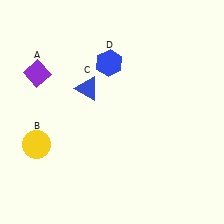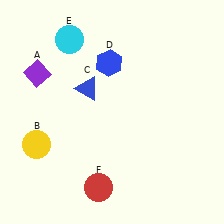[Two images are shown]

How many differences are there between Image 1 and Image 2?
There are 2 differences between the two images.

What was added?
A cyan circle (E), a red circle (F) were added in Image 2.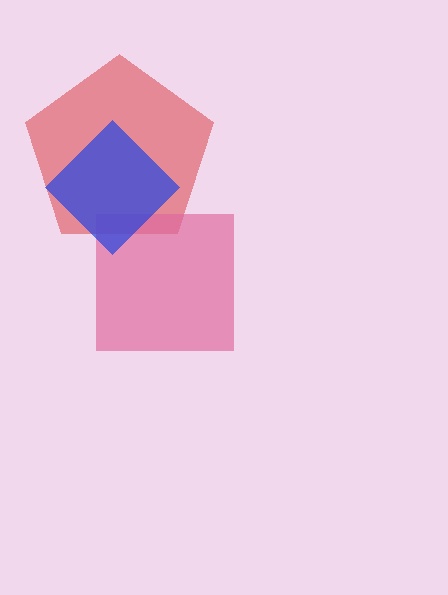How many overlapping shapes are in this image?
There are 3 overlapping shapes in the image.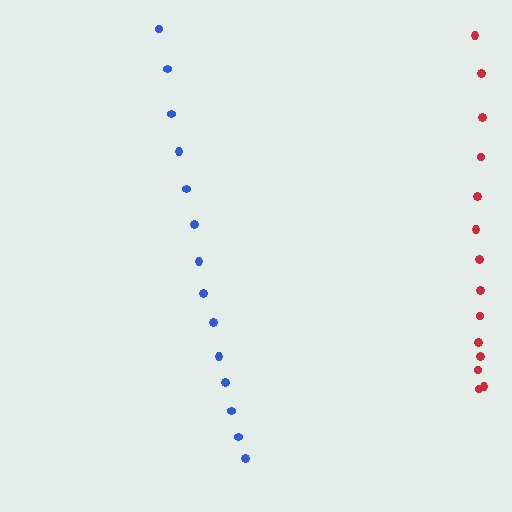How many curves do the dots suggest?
There are 2 distinct paths.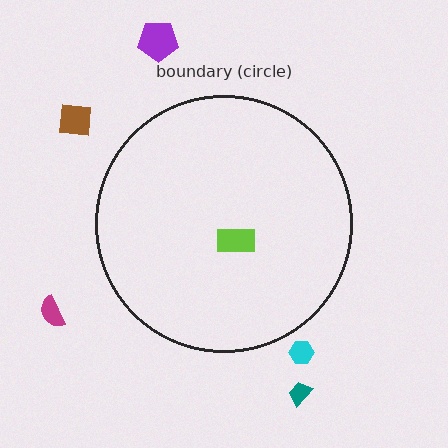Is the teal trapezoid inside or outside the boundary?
Outside.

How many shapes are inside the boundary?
1 inside, 5 outside.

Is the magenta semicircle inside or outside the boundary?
Outside.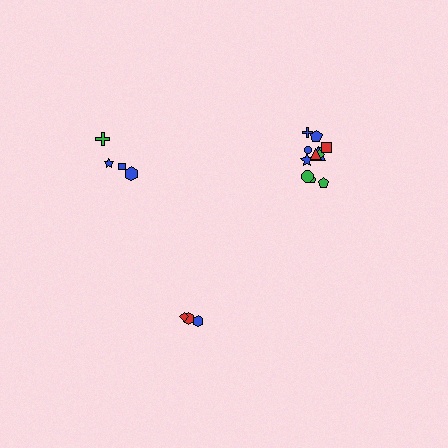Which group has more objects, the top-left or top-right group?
The top-right group.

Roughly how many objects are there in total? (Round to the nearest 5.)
Roughly 20 objects in total.